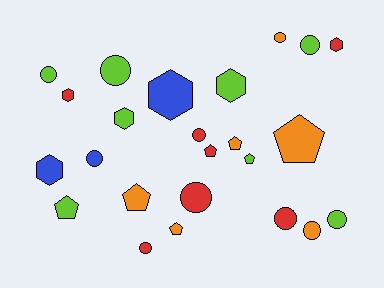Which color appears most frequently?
Lime, with 8 objects.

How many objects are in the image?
There are 24 objects.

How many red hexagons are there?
There are 2 red hexagons.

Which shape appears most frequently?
Circle, with 11 objects.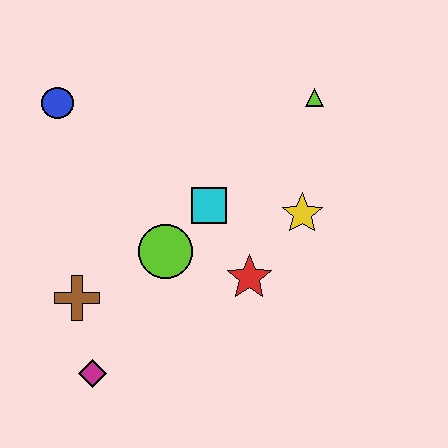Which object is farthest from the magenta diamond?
The lime triangle is farthest from the magenta diamond.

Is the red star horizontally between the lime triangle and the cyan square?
Yes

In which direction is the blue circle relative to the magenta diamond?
The blue circle is above the magenta diamond.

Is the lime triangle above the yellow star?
Yes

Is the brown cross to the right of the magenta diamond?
No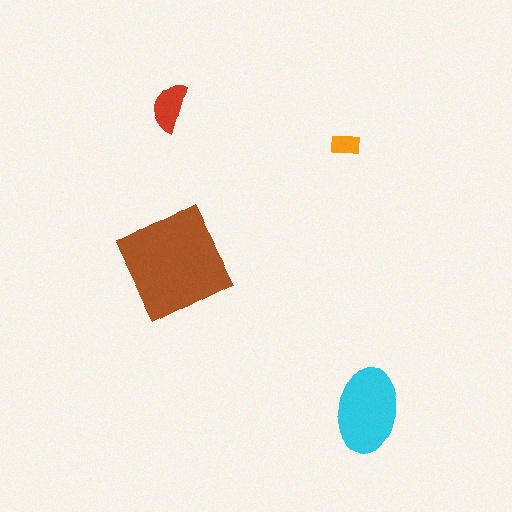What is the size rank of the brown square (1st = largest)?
1st.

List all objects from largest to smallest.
The brown square, the cyan ellipse, the red semicircle, the orange rectangle.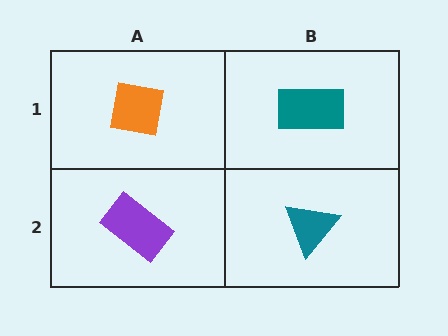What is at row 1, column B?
A teal rectangle.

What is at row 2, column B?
A teal triangle.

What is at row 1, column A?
An orange square.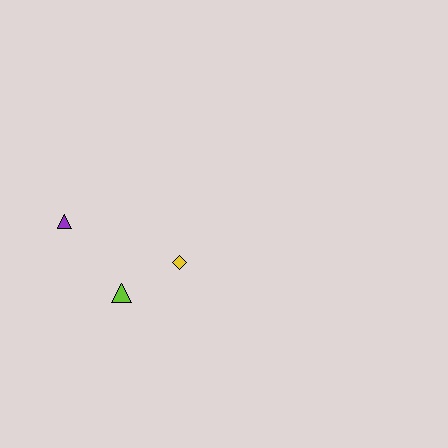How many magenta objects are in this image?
There are no magenta objects.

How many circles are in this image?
There are no circles.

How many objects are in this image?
There are 3 objects.